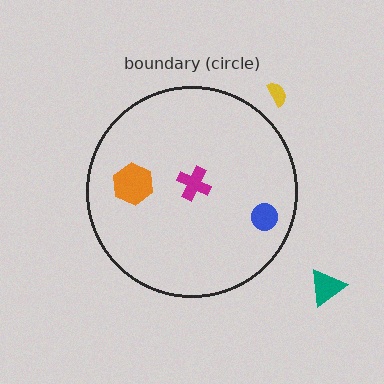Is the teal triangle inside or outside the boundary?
Outside.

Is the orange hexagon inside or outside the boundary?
Inside.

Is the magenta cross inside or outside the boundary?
Inside.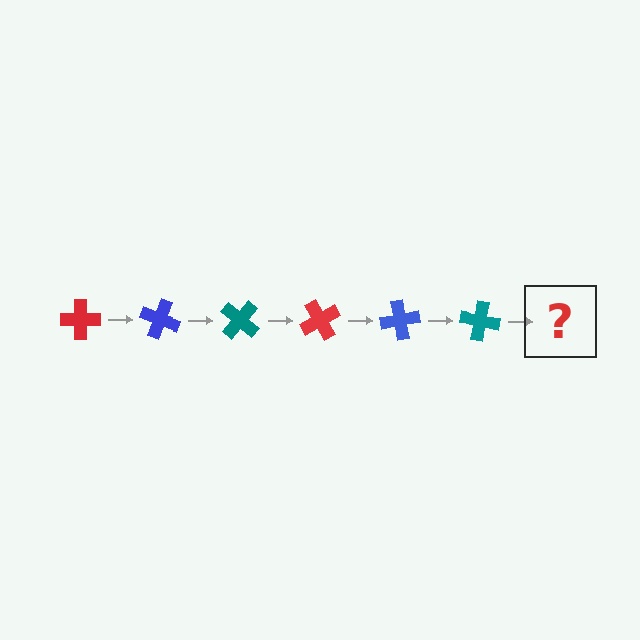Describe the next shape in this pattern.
It should be a red cross, rotated 120 degrees from the start.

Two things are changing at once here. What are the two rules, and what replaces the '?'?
The two rules are that it rotates 20 degrees each step and the color cycles through red, blue, and teal. The '?' should be a red cross, rotated 120 degrees from the start.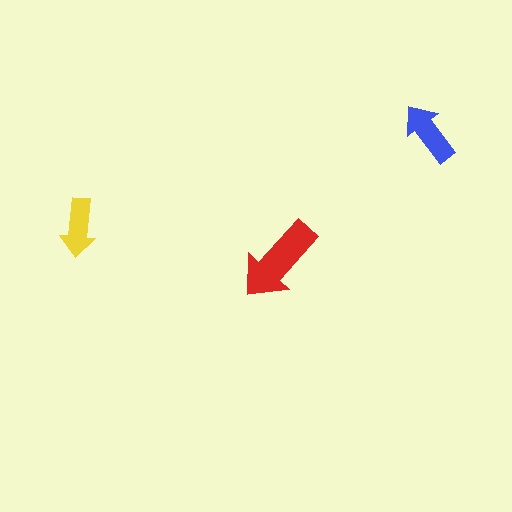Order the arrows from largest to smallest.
the red one, the blue one, the yellow one.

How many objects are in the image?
There are 3 objects in the image.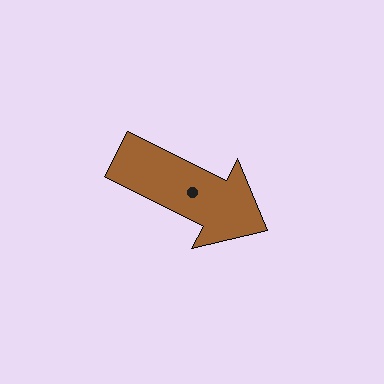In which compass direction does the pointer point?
Southeast.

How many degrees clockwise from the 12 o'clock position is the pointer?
Approximately 117 degrees.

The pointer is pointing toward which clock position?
Roughly 4 o'clock.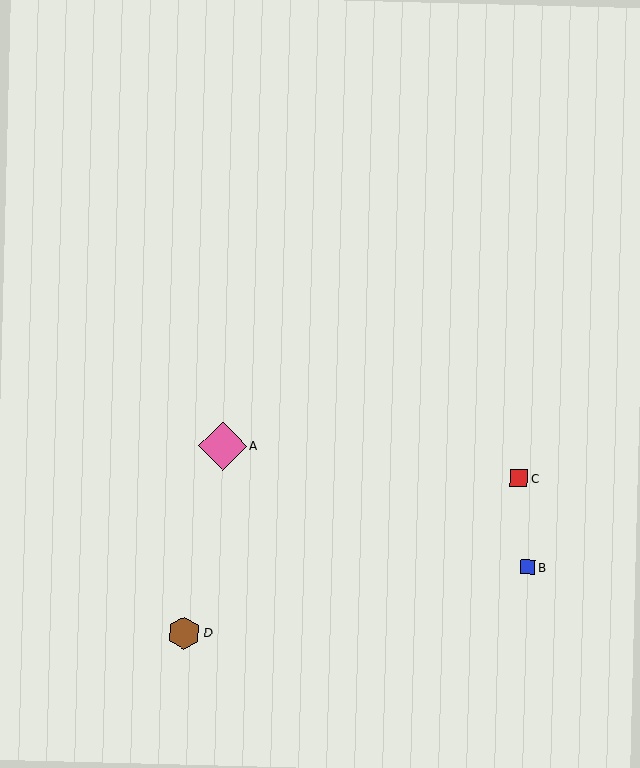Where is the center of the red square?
The center of the red square is at (519, 478).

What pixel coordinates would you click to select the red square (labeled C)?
Click at (519, 478) to select the red square C.